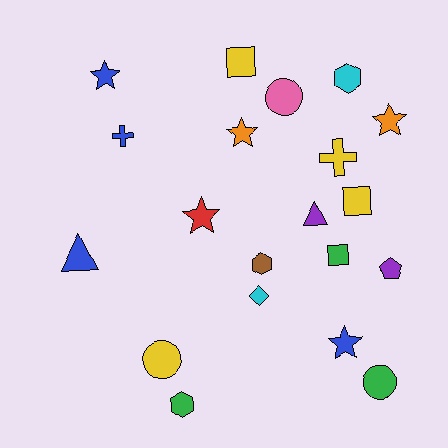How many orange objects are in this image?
There are 2 orange objects.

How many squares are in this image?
There are 3 squares.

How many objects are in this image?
There are 20 objects.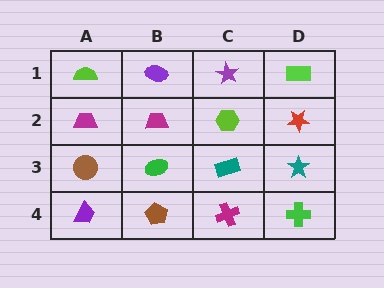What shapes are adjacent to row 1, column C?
A lime hexagon (row 2, column C), a purple ellipse (row 1, column B), a lime rectangle (row 1, column D).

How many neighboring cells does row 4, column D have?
2.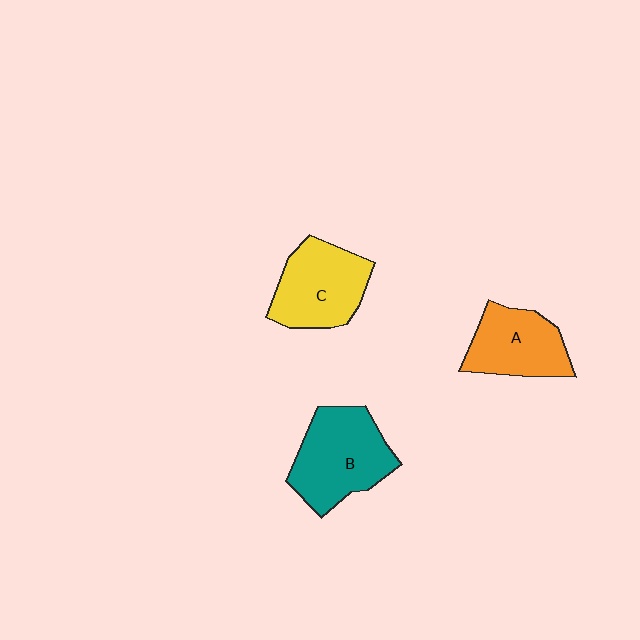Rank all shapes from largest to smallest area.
From largest to smallest: B (teal), C (yellow), A (orange).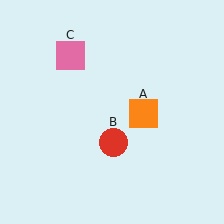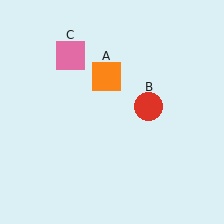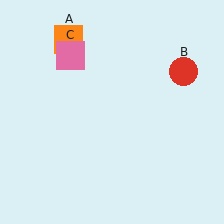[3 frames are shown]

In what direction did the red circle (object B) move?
The red circle (object B) moved up and to the right.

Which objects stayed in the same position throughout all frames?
Pink square (object C) remained stationary.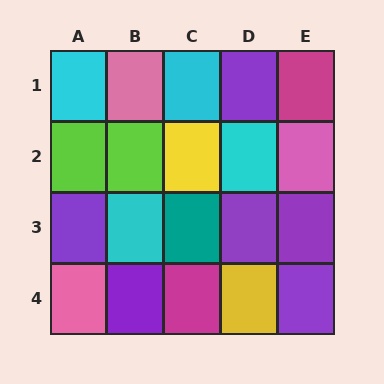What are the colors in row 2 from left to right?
Lime, lime, yellow, cyan, pink.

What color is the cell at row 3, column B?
Cyan.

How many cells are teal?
1 cell is teal.